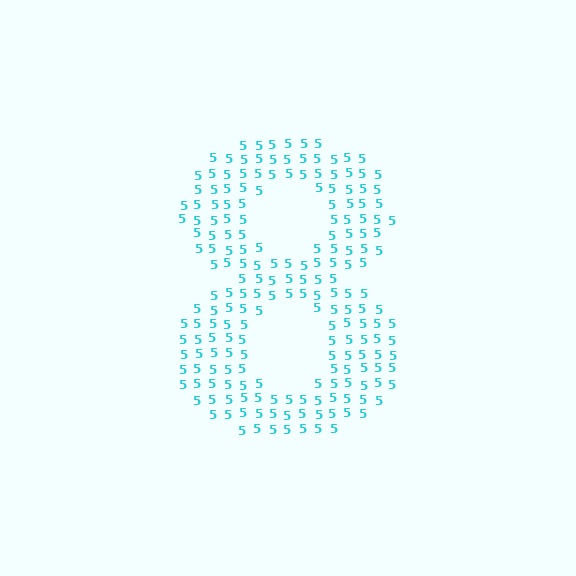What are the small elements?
The small elements are digit 5's.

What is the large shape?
The large shape is the digit 8.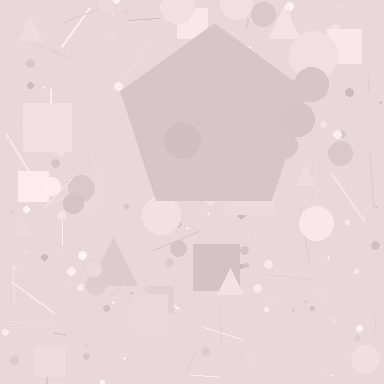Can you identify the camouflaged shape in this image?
The camouflaged shape is a pentagon.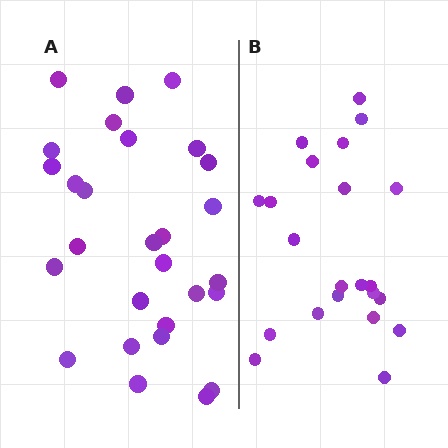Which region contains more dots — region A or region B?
Region A (the left region) has more dots.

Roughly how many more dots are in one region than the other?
Region A has about 6 more dots than region B.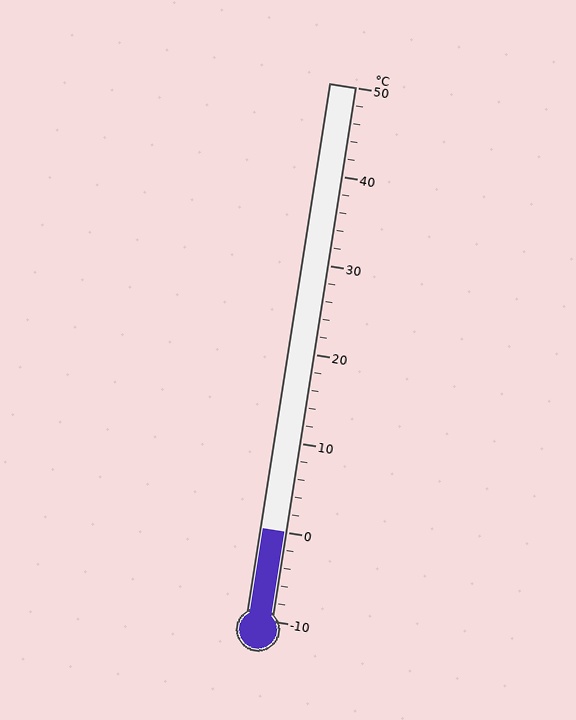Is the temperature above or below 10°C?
The temperature is below 10°C.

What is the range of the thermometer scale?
The thermometer scale ranges from -10°C to 50°C.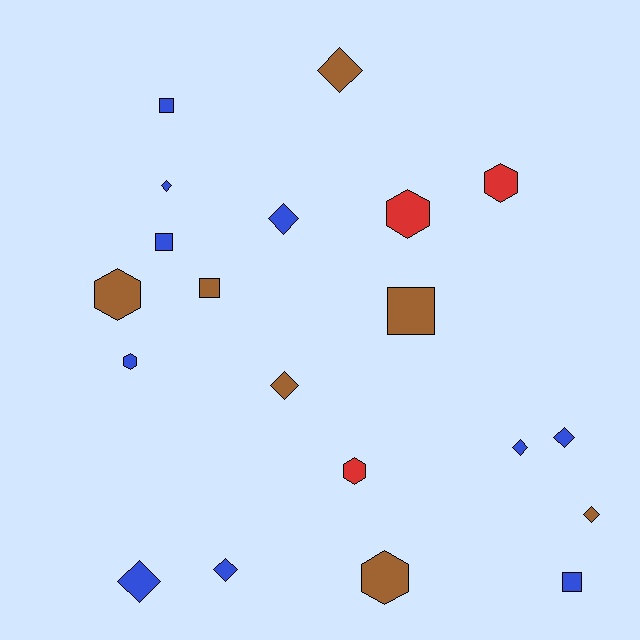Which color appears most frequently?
Blue, with 10 objects.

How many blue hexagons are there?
There is 1 blue hexagon.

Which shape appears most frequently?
Diamond, with 9 objects.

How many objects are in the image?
There are 20 objects.